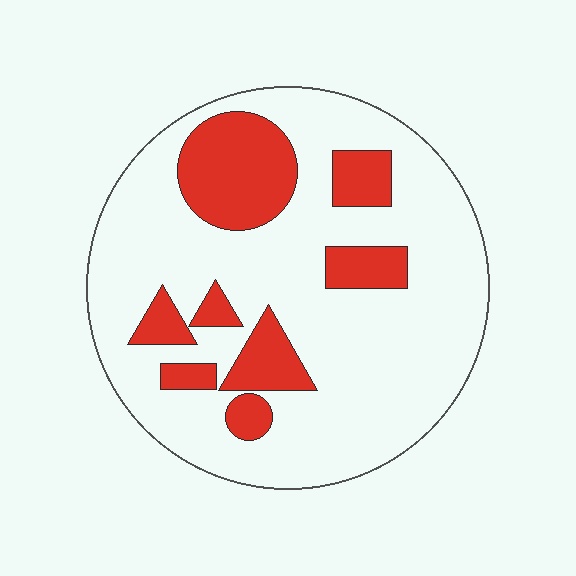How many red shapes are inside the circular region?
8.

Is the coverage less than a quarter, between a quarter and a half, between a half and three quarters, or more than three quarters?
Less than a quarter.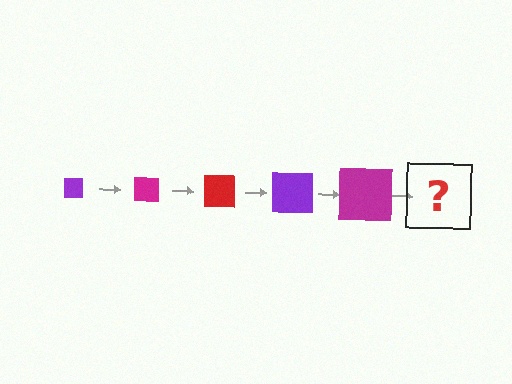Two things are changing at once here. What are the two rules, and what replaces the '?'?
The two rules are that the square grows larger each step and the color cycles through purple, magenta, and red. The '?' should be a red square, larger than the previous one.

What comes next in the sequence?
The next element should be a red square, larger than the previous one.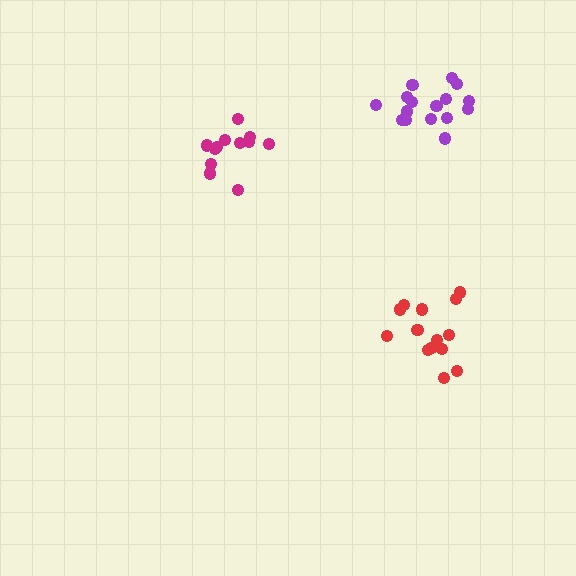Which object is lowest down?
The red cluster is bottommost.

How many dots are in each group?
Group 1: 16 dots, Group 2: 14 dots, Group 3: 12 dots (42 total).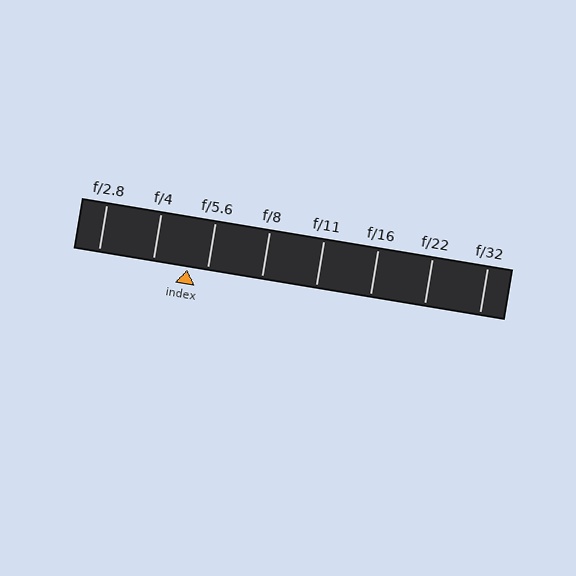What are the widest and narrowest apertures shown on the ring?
The widest aperture shown is f/2.8 and the narrowest is f/32.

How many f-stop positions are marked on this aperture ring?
There are 8 f-stop positions marked.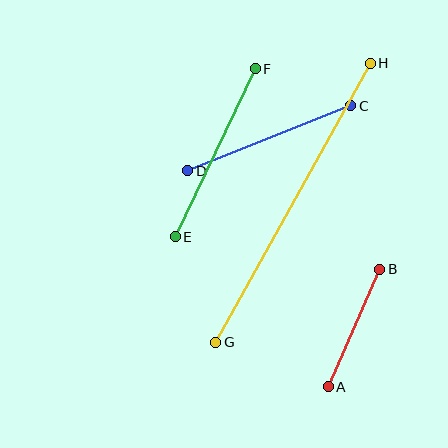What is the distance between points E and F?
The distance is approximately 186 pixels.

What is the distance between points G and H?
The distance is approximately 319 pixels.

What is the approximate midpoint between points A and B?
The midpoint is at approximately (354, 328) pixels.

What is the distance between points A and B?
The distance is approximately 128 pixels.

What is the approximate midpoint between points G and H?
The midpoint is at approximately (293, 203) pixels.